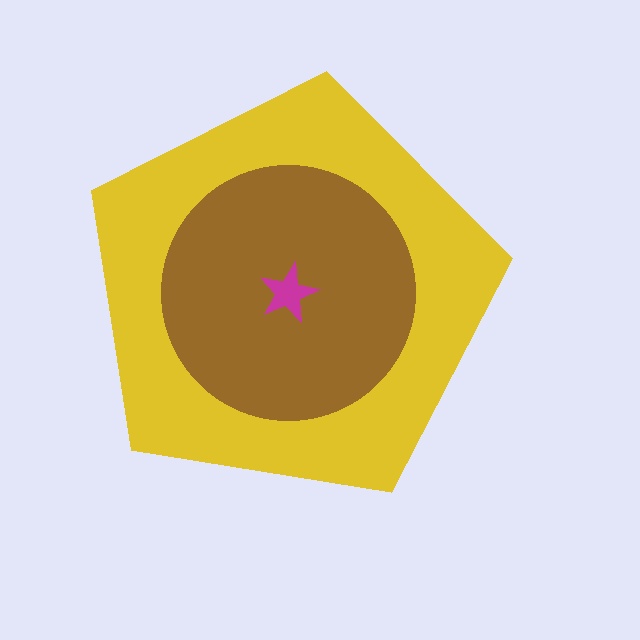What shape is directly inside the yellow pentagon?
The brown circle.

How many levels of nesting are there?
3.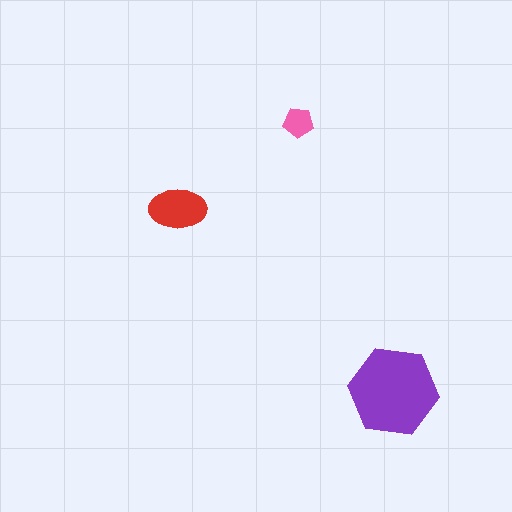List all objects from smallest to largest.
The pink pentagon, the red ellipse, the purple hexagon.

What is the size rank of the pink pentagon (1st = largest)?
3rd.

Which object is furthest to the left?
The red ellipse is leftmost.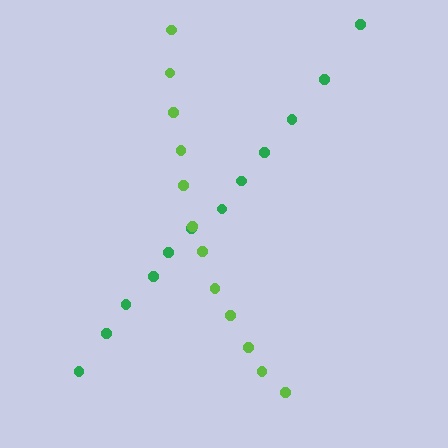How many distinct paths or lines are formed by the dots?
There are 2 distinct paths.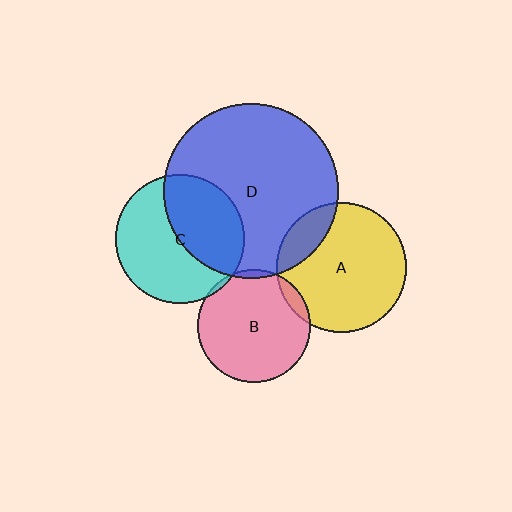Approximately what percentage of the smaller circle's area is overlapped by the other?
Approximately 5%.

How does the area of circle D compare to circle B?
Approximately 2.4 times.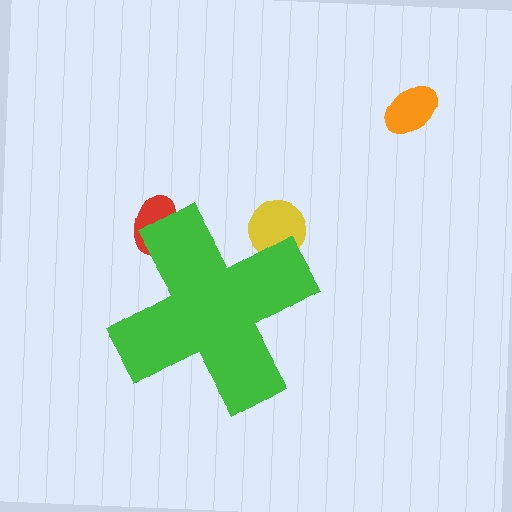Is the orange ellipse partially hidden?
No, the orange ellipse is fully visible.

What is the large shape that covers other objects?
A green cross.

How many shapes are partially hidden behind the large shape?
2 shapes are partially hidden.